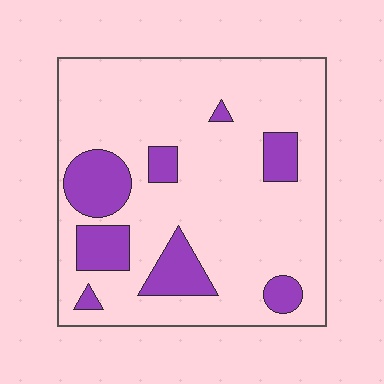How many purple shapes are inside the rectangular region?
8.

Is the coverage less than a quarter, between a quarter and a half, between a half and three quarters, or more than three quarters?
Less than a quarter.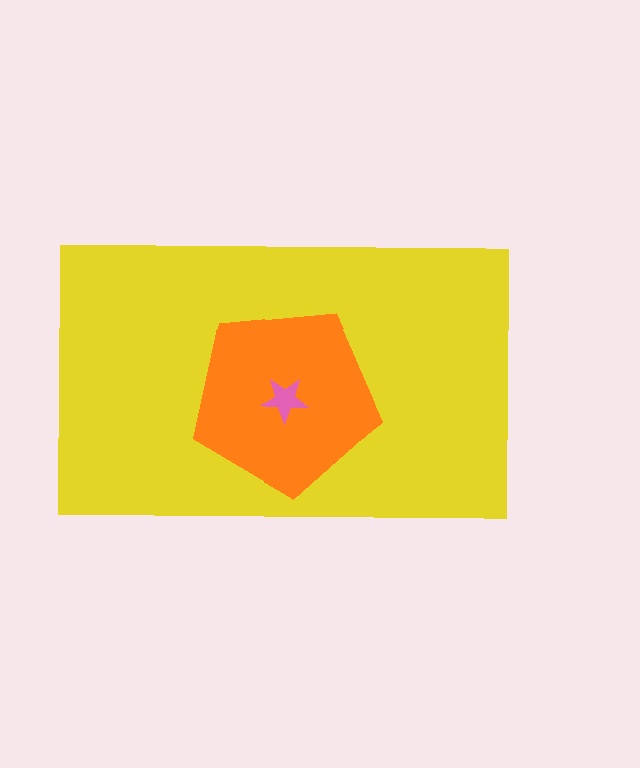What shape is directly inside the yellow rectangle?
The orange pentagon.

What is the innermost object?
The pink star.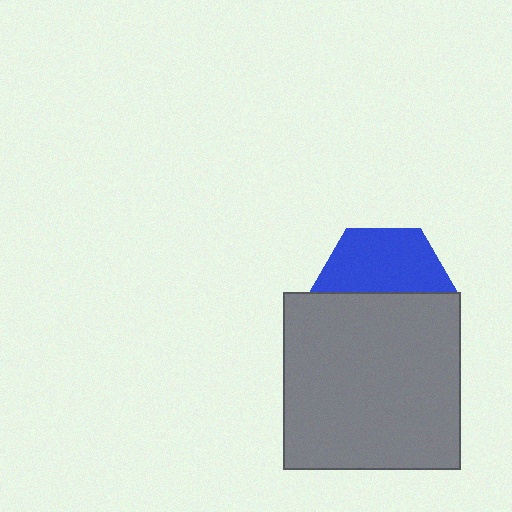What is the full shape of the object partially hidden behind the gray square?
The partially hidden object is a blue hexagon.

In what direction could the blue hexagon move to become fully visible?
The blue hexagon could move up. That would shift it out from behind the gray square entirely.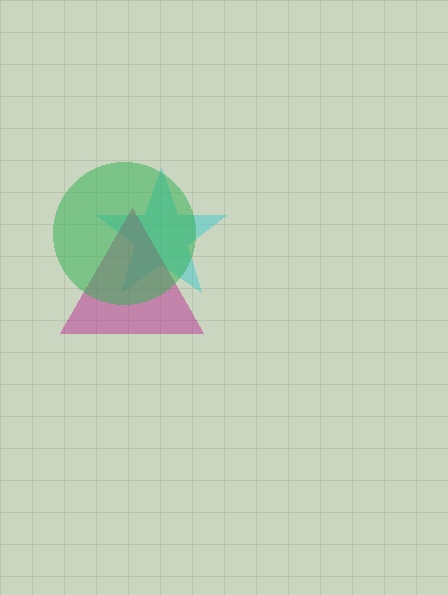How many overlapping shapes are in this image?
There are 3 overlapping shapes in the image.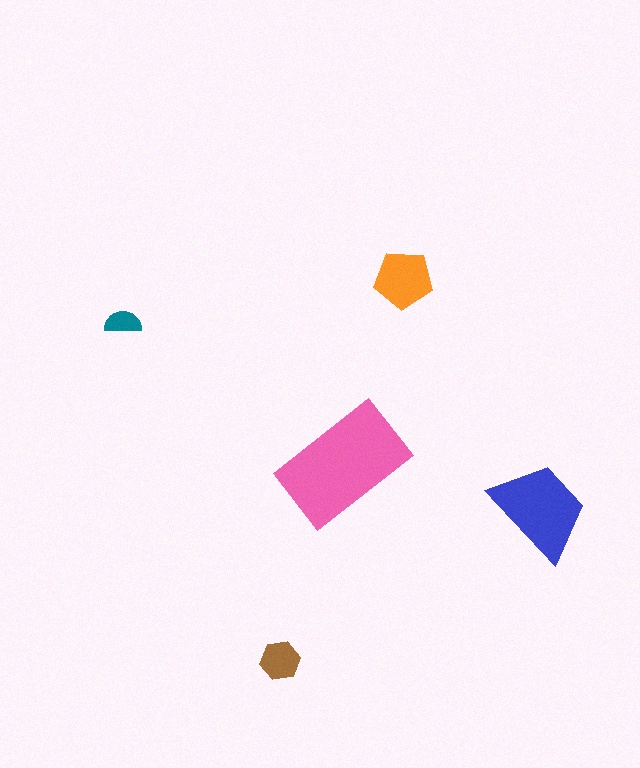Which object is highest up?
The orange pentagon is topmost.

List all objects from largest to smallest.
The pink rectangle, the blue trapezoid, the orange pentagon, the brown hexagon, the teal semicircle.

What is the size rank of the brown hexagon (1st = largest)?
4th.